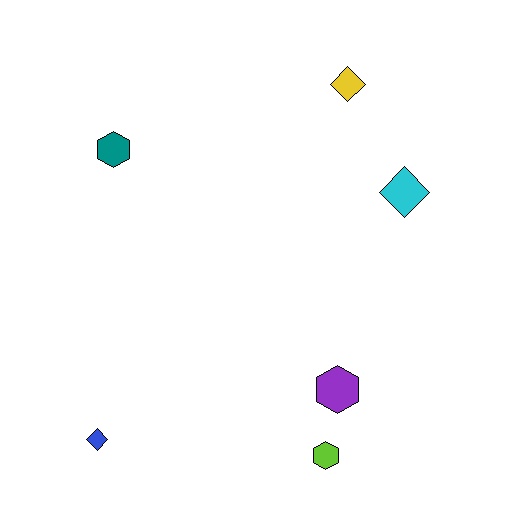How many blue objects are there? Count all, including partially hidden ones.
There is 1 blue object.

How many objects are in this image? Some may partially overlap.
There are 6 objects.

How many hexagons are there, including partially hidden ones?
There are 3 hexagons.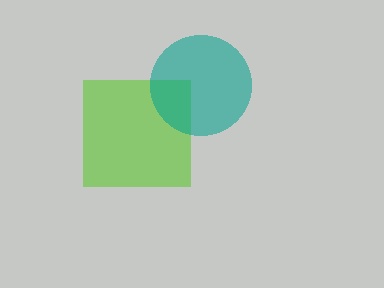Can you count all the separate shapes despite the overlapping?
Yes, there are 2 separate shapes.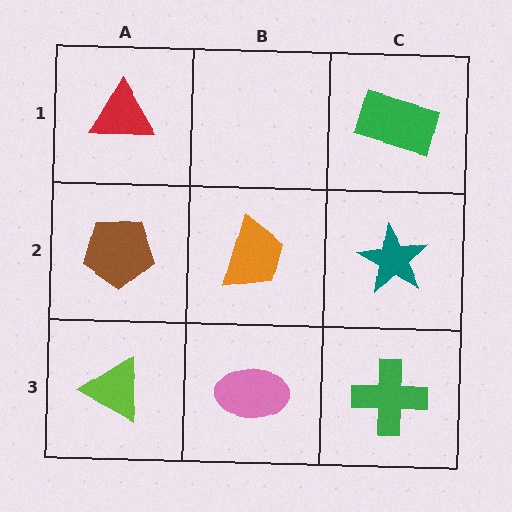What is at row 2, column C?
A teal star.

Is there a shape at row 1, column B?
No, that cell is empty.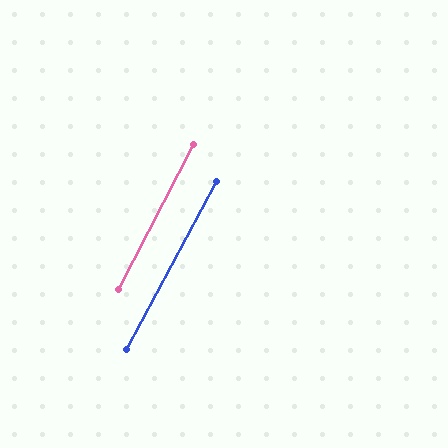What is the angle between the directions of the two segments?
Approximately 1 degree.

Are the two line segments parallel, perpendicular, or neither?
Parallel — their directions differ by only 0.9°.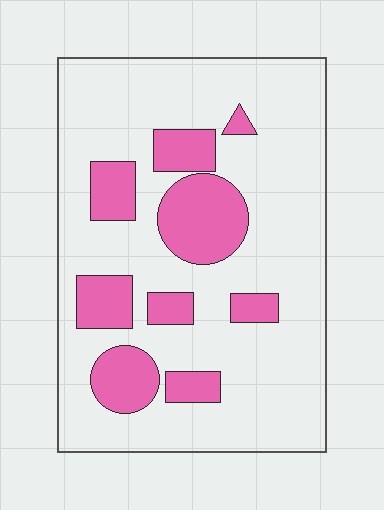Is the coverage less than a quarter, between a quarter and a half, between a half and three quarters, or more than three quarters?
Less than a quarter.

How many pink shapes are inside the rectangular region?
9.